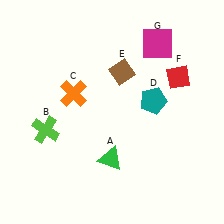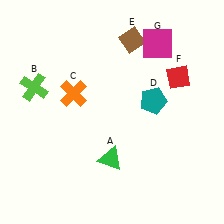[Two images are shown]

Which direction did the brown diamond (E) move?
The brown diamond (E) moved up.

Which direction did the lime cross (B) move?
The lime cross (B) moved up.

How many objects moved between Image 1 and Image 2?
2 objects moved between the two images.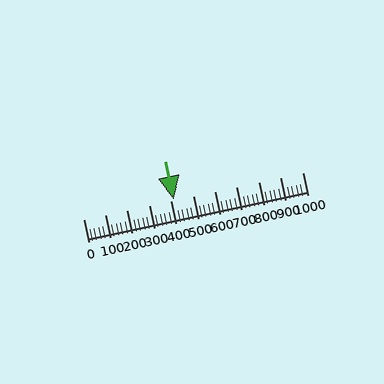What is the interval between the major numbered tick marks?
The major tick marks are spaced 100 units apart.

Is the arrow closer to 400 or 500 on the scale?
The arrow is closer to 400.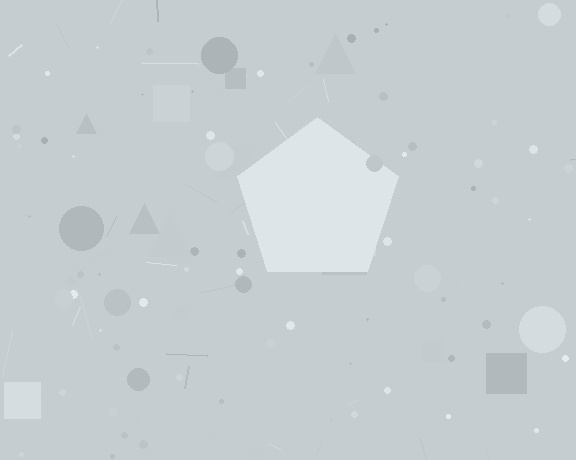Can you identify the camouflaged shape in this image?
The camouflaged shape is a pentagon.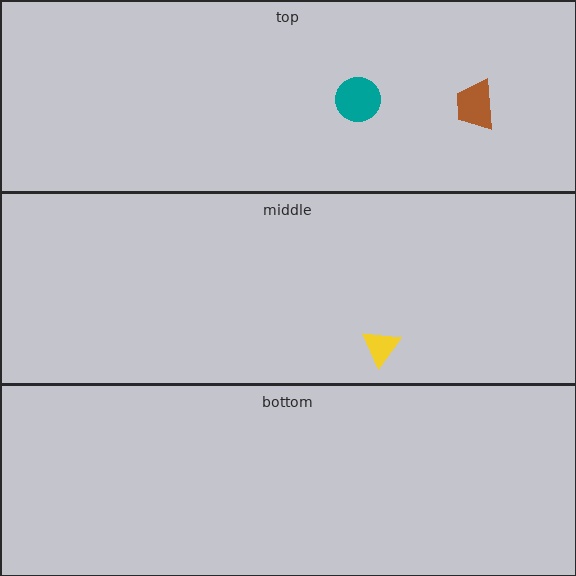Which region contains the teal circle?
The top region.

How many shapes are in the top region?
2.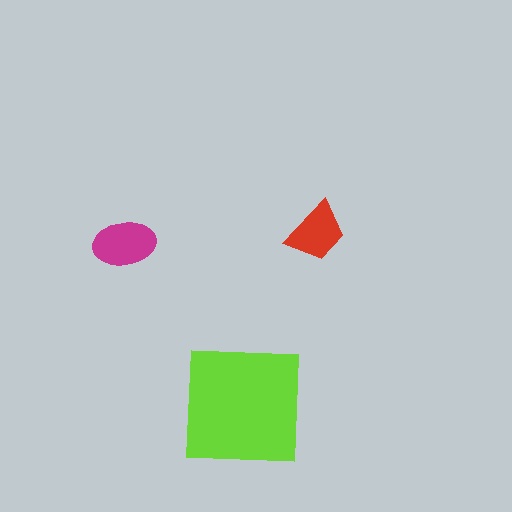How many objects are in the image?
There are 3 objects in the image.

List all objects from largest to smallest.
The lime square, the magenta ellipse, the red trapezoid.